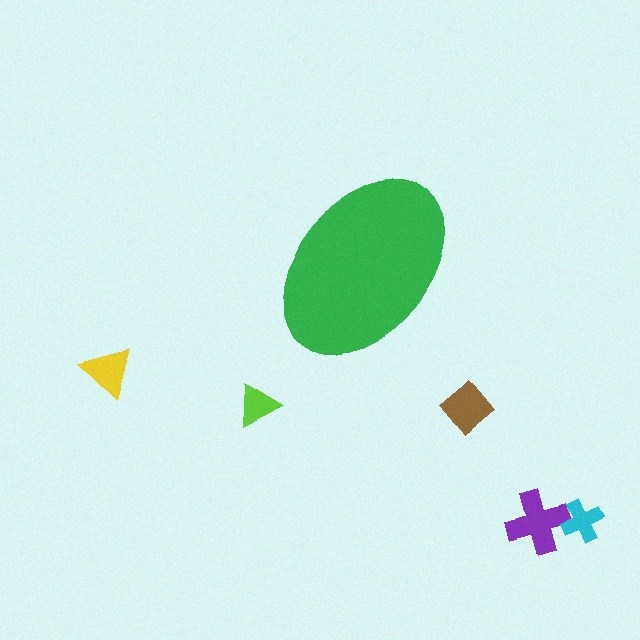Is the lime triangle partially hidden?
No, the lime triangle is fully visible.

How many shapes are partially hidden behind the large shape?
0 shapes are partially hidden.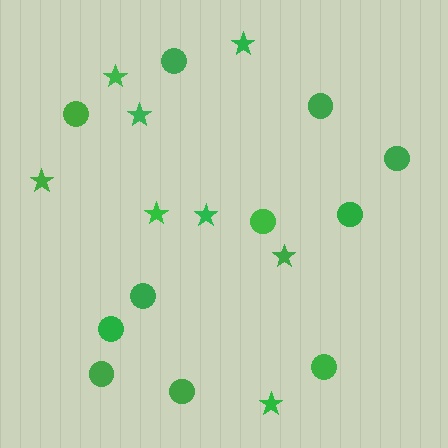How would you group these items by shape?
There are 2 groups: one group of stars (8) and one group of circles (11).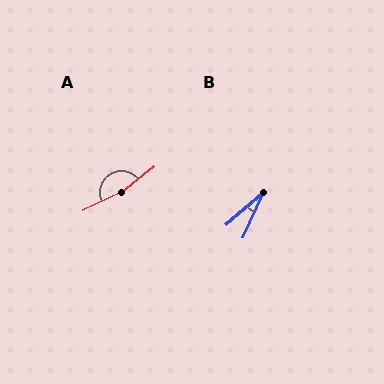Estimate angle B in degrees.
Approximately 26 degrees.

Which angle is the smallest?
B, at approximately 26 degrees.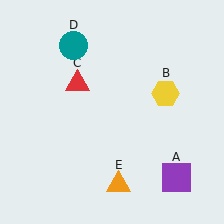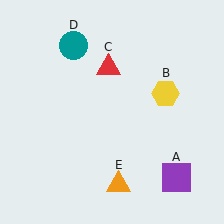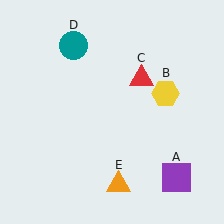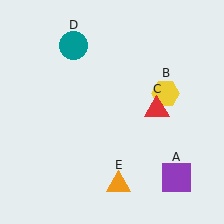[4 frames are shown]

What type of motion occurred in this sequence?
The red triangle (object C) rotated clockwise around the center of the scene.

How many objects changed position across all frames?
1 object changed position: red triangle (object C).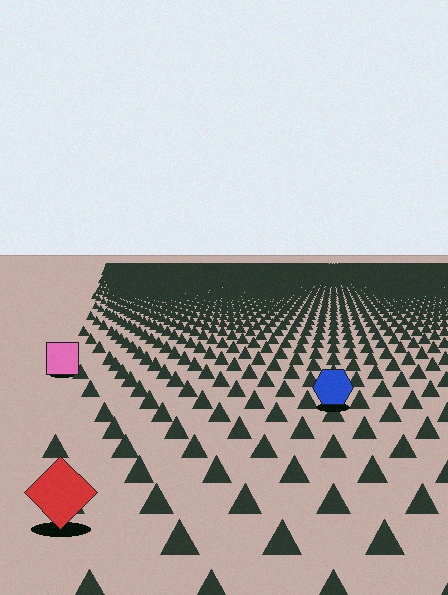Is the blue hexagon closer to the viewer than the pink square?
Yes. The blue hexagon is closer — you can tell from the texture gradient: the ground texture is coarser near it.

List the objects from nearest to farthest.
From nearest to farthest: the red diamond, the blue hexagon, the pink square.